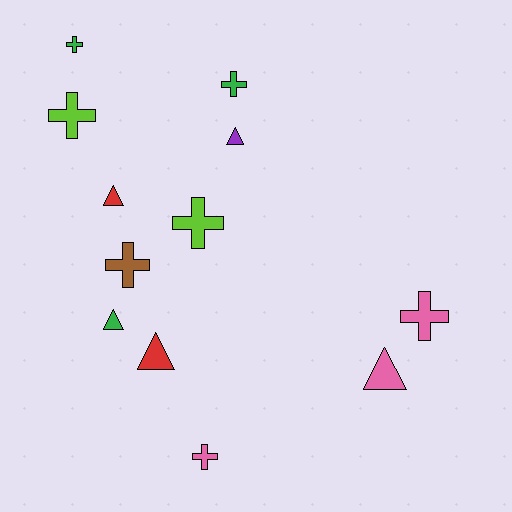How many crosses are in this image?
There are 7 crosses.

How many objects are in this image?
There are 12 objects.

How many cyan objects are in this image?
There are no cyan objects.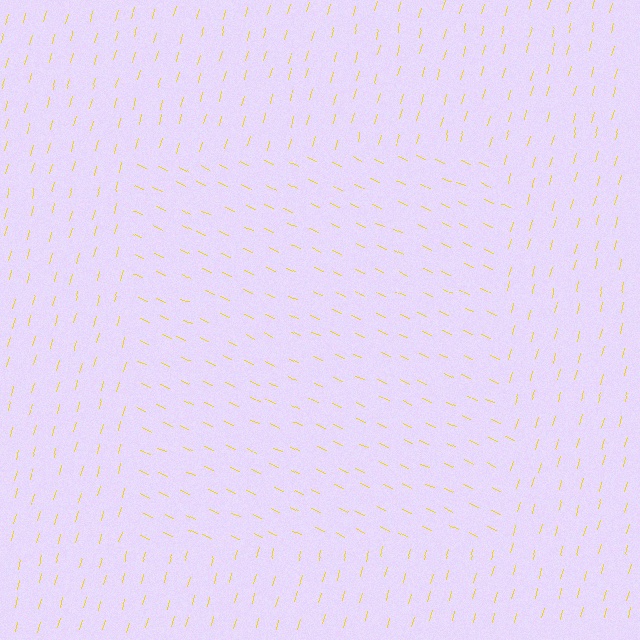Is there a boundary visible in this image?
Yes, there is a texture boundary formed by a change in line orientation.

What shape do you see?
I see a rectangle.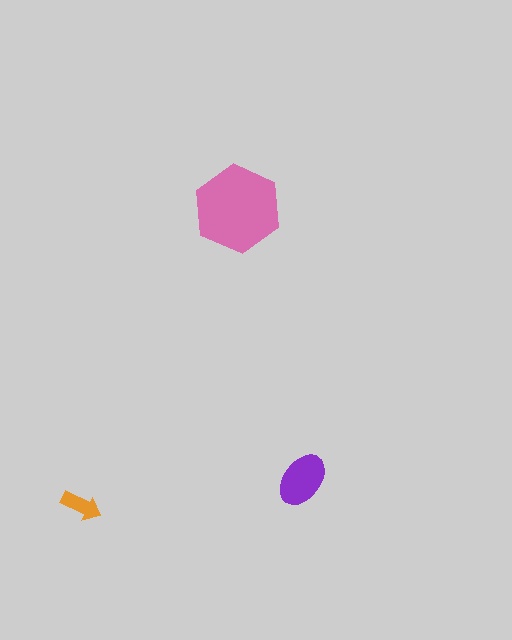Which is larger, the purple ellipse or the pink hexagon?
The pink hexagon.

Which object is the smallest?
The orange arrow.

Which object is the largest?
The pink hexagon.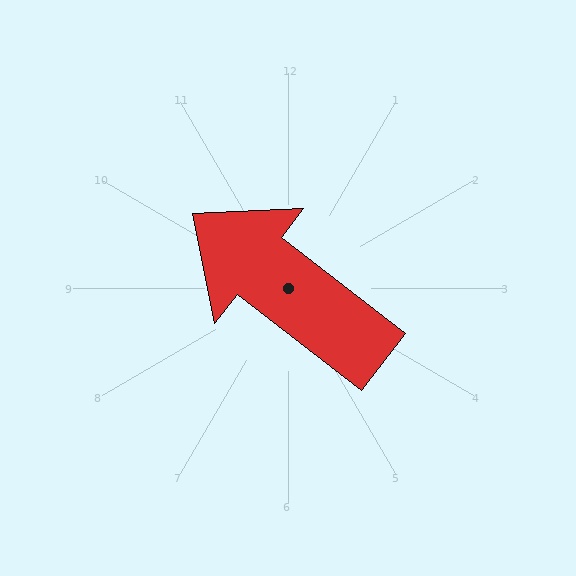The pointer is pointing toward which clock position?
Roughly 10 o'clock.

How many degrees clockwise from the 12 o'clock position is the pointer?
Approximately 308 degrees.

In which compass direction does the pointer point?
Northwest.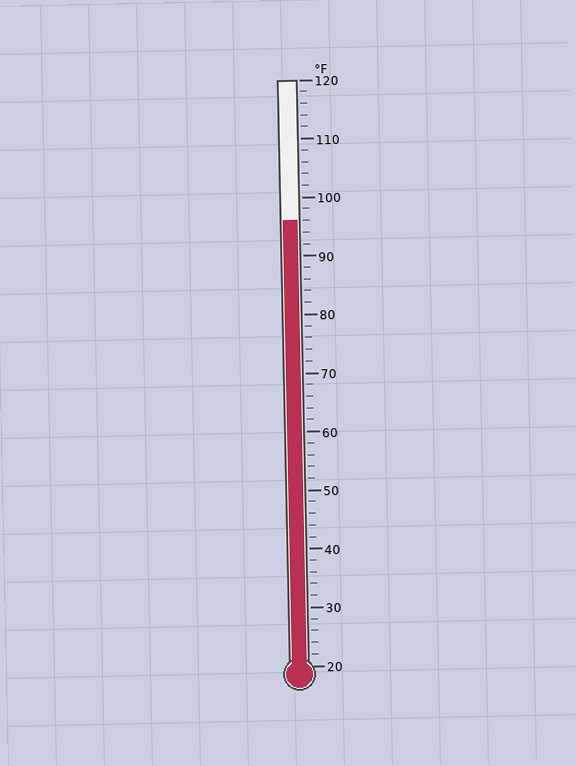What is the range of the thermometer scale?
The thermometer scale ranges from 20°F to 120°F.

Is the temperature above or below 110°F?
The temperature is below 110°F.